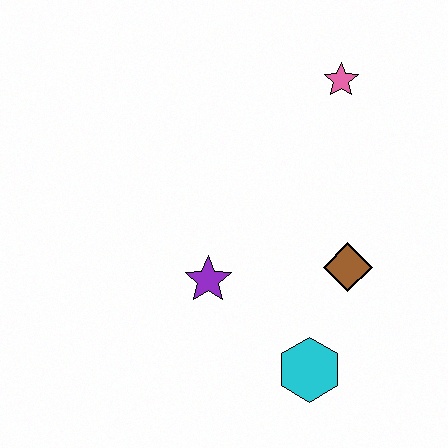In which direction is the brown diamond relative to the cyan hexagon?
The brown diamond is above the cyan hexagon.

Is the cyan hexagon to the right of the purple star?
Yes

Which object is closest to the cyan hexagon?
The brown diamond is closest to the cyan hexagon.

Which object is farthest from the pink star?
The cyan hexagon is farthest from the pink star.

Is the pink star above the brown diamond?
Yes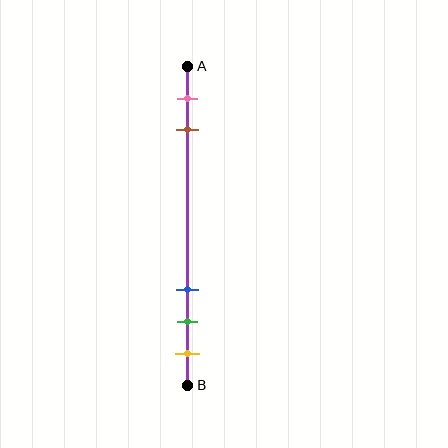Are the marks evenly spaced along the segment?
No, the marks are not evenly spaced.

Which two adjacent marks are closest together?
The green and yellow marks are the closest adjacent pair.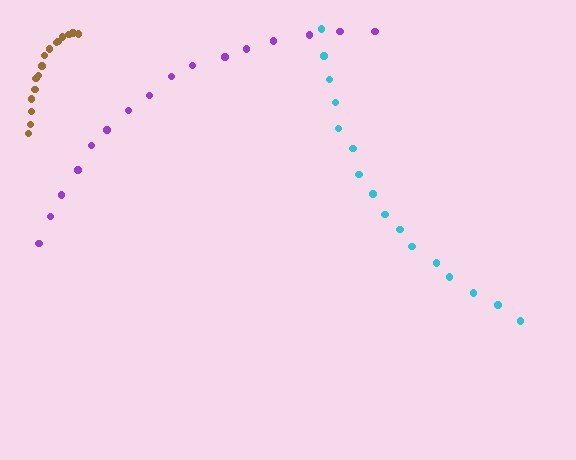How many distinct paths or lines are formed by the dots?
There are 3 distinct paths.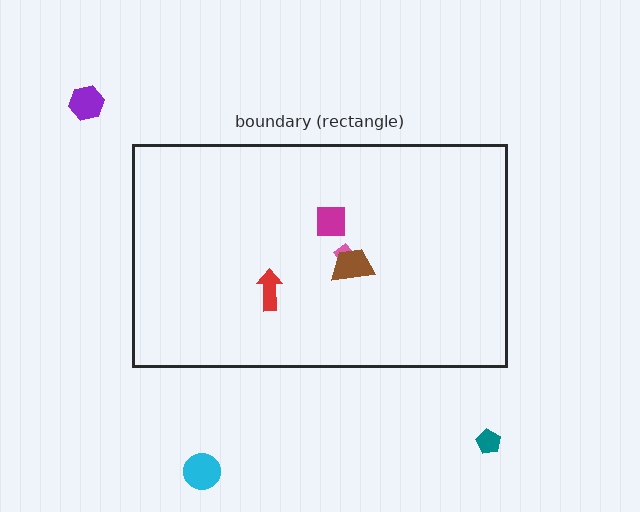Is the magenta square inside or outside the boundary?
Inside.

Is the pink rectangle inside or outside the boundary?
Inside.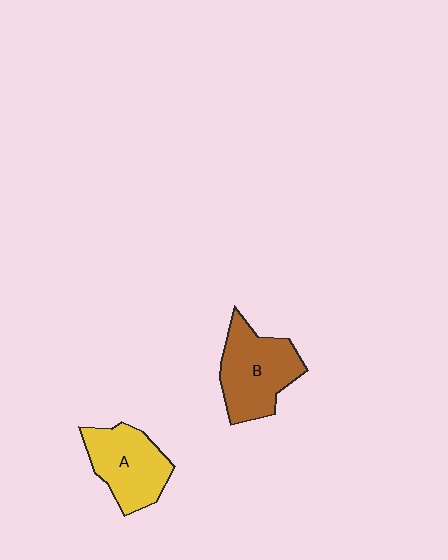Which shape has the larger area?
Shape B (brown).